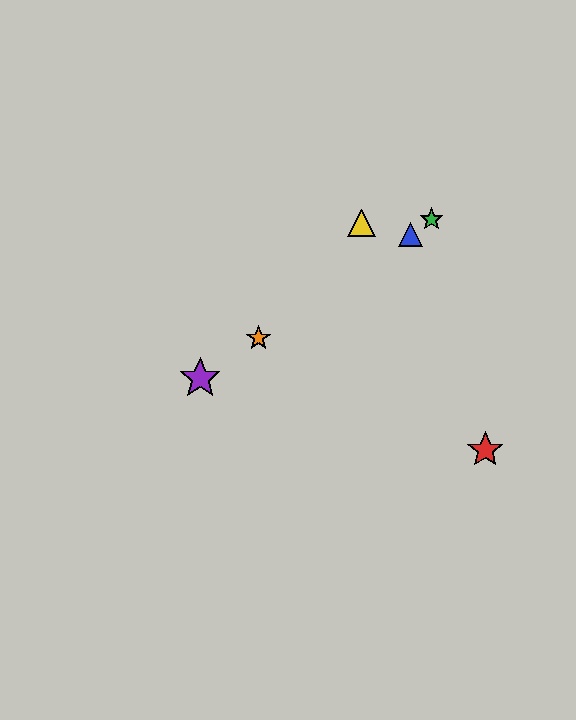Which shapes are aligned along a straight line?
The blue triangle, the green star, the purple star, the orange star are aligned along a straight line.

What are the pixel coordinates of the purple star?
The purple star is at (200, 378).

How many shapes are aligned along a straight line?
4 shapes (the blue triangle, the green star, the purple star, the orange star) are aligned along a straight line.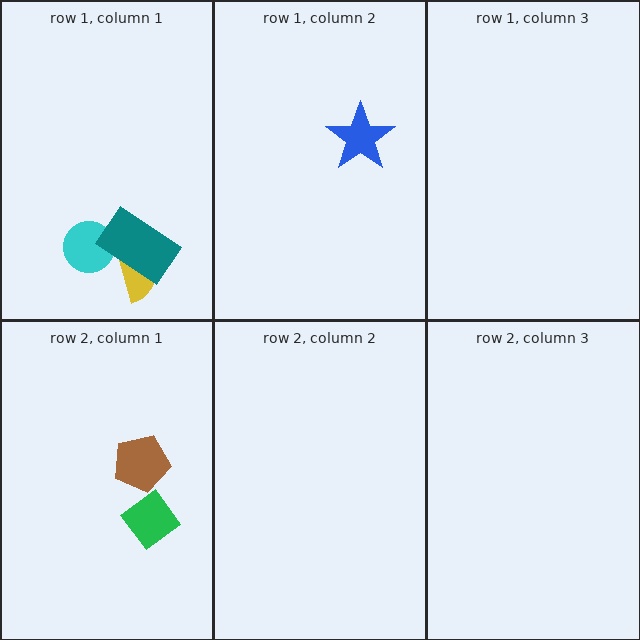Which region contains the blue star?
The row 1, column 2 region.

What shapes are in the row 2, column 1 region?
The brown pentagon, the green diamond.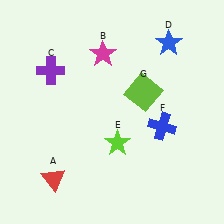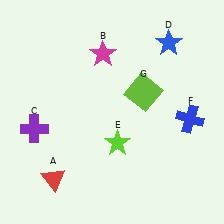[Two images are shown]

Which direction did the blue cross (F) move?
The blue cross (F) moved right.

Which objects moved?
The objects that moved are: the purple cross (C), the blue cross (F).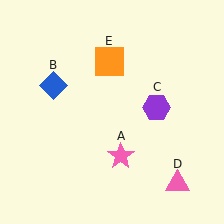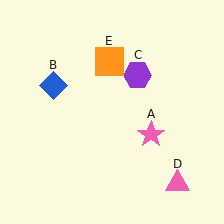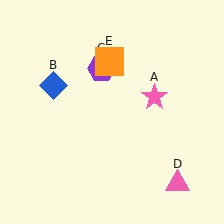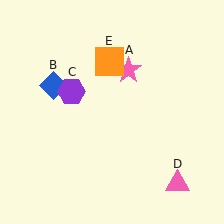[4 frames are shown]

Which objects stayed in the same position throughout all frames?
Blue diamond (object B) and pink triangle (object D) and orange square (object E) remained stationary.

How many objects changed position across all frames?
2 objects changed position: pink star (object A), purple hexagon (object C).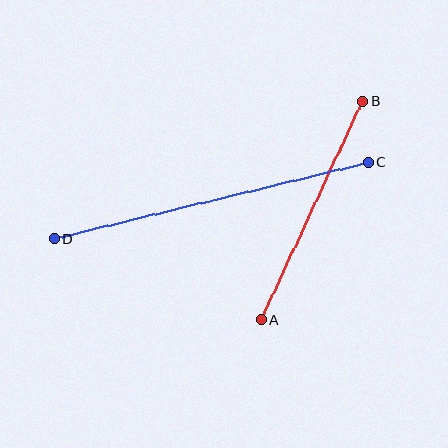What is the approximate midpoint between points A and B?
The midpoint is at approximately (312, 210) pixels.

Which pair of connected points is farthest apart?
Points C and D are farthest apart.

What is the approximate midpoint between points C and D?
The midpoint is at approximately (211, 200) pixels.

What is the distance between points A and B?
The distance is approximately 241 pixels.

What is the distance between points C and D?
The distance is approximately 324 pixels.